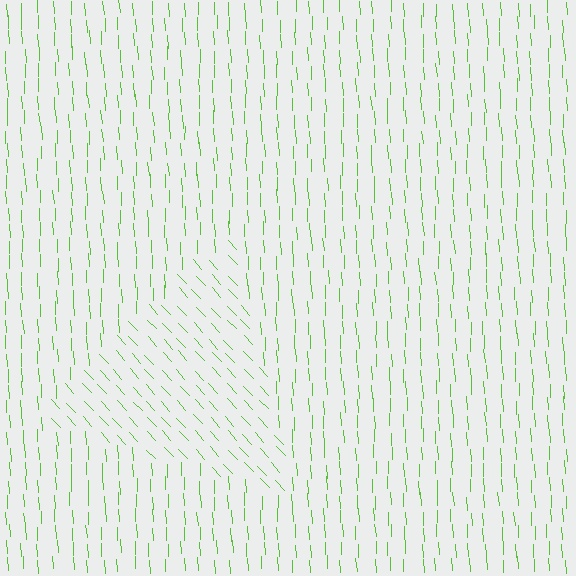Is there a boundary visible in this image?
Yes, there is a texture boundary formed by a change in line orientation.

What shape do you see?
I see a triangle.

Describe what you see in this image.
The image is filled with small lime line segments. A triangle region in the image has lines oriented differently from the surrounding lines, creating a visible texture boundary.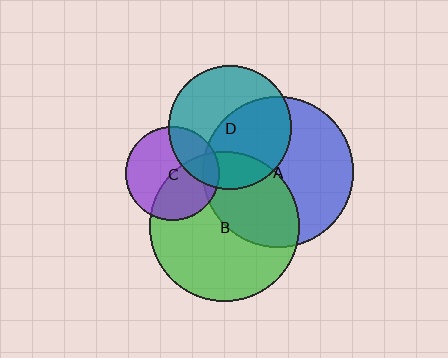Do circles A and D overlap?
Yes.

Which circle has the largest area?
Circle A (blue).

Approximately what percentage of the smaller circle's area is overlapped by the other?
Approximately 50%.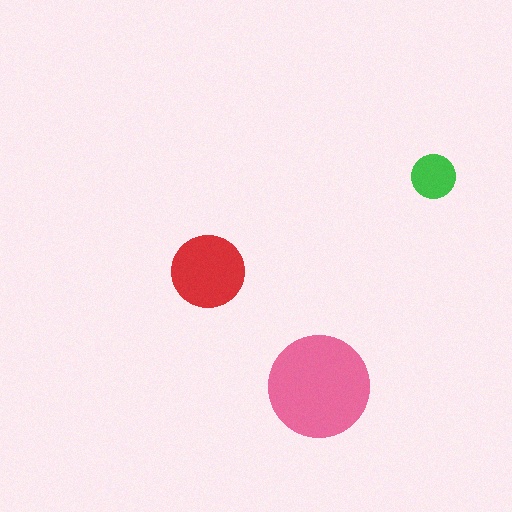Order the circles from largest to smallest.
the pink one, the red one, the green one.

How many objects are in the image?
There are 3 objects in the image.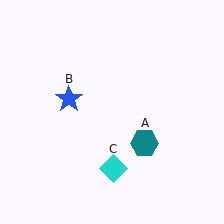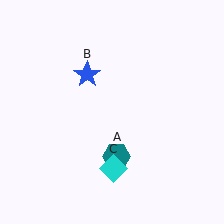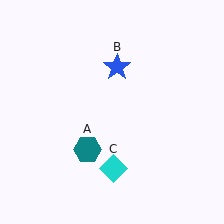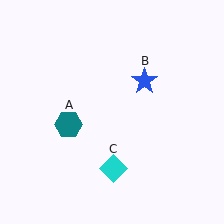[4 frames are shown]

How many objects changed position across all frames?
2 objects changed position: teal hexagon (object A), blue star (object B).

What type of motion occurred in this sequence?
The teal hexagon (object A), blue star (object B) rotated clockwise around the center of the scene.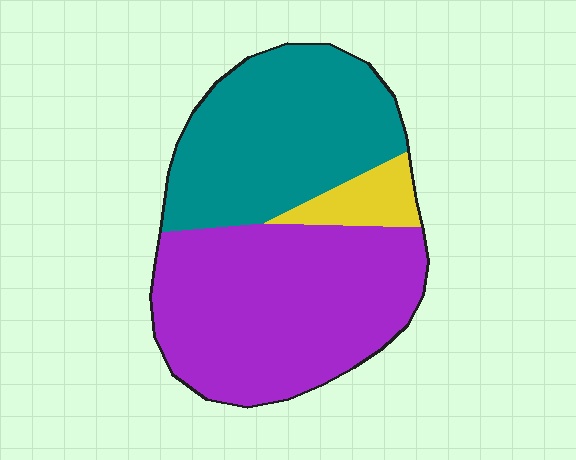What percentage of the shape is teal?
Teal covers around 40% of the shape.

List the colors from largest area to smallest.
From largest to smallest: purple, teal, yellow.